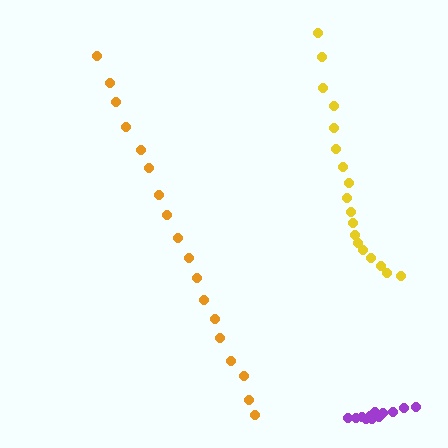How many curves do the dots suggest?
There are 3 distinct paths.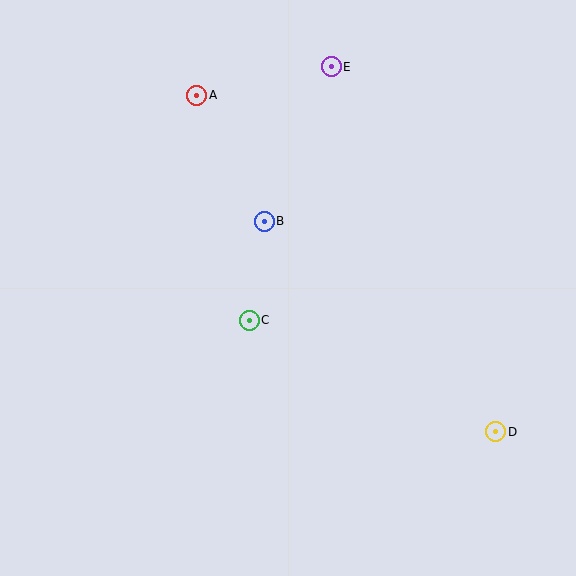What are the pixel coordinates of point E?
Point E is at (331, 67).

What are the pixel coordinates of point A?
Point A is at (197, 95).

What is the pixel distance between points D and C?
The distance between D and C is 271 pixels.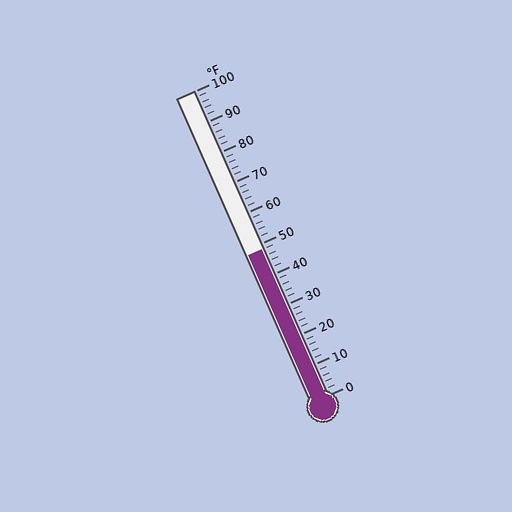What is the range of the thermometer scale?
The thermometer scale ranges from 0°F to 100°F.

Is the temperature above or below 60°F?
The temperature is below 60°F.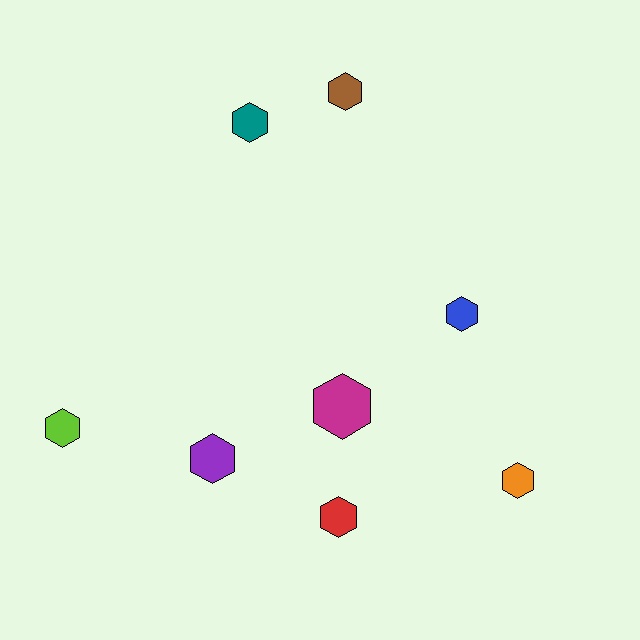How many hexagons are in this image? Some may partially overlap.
There are 8 hexagons.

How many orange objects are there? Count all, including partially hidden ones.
There is 1 orange object.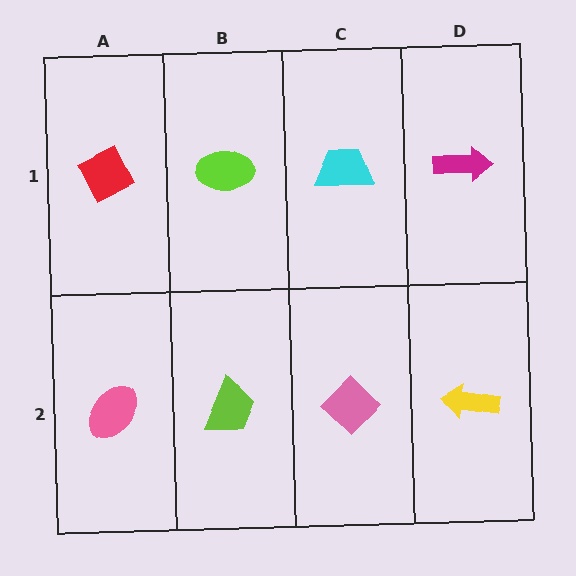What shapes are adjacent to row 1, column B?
A lime trapezoid (row 2, column B), a red diamond (row 1, column A), a cyan trapezoid (row 1, column C).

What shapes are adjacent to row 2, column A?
A red diamond (row 1, column A), a lime trapezoid (row 2, column B).